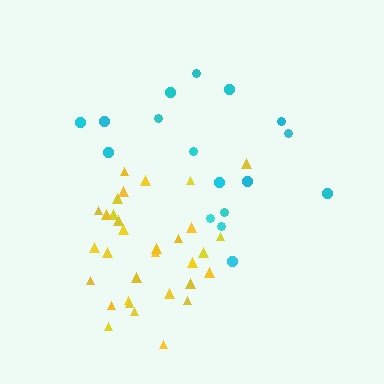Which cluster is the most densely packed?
Yellow.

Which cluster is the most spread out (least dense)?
Cyan.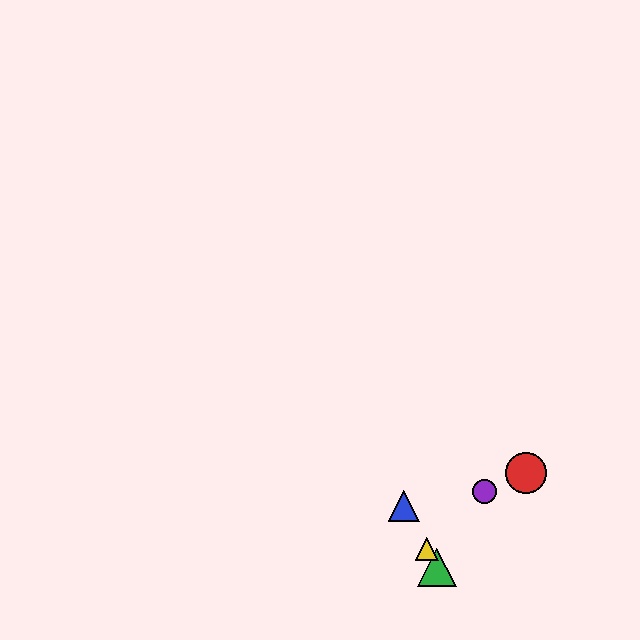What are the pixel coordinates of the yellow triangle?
The yellow triangle is at (427, 549).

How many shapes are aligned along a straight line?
3 shapes (the blue triangle, the green triangle, the yellow triangle) are aligned along a straight line.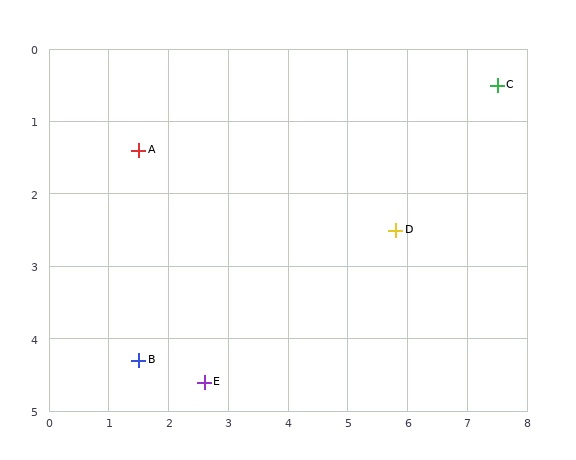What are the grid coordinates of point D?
Point D is at approximately (5.8, 2.5).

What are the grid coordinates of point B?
Point B is at approximately (1.5, 4.3).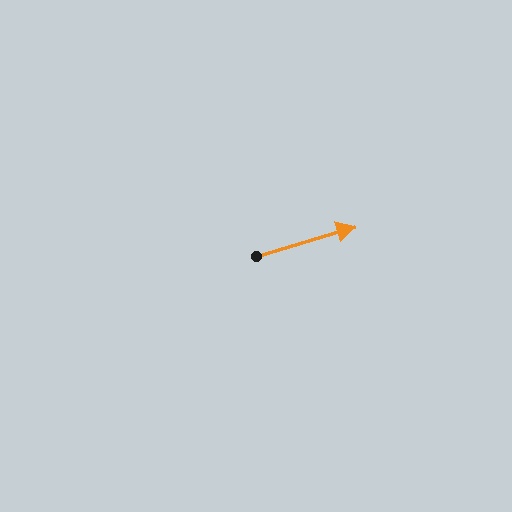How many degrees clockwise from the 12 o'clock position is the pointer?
Approximately 73 degrees.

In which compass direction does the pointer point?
East.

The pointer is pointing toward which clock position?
Roughly 2 o'clock.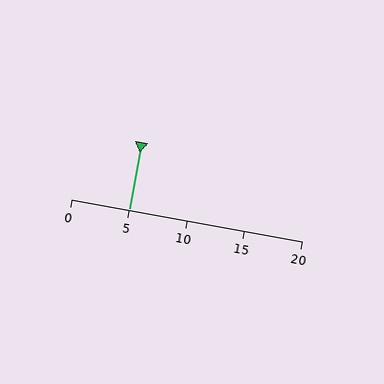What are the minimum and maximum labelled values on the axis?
The axis runs from 0 to 20.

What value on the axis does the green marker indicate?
The marker indicates approximately 5.